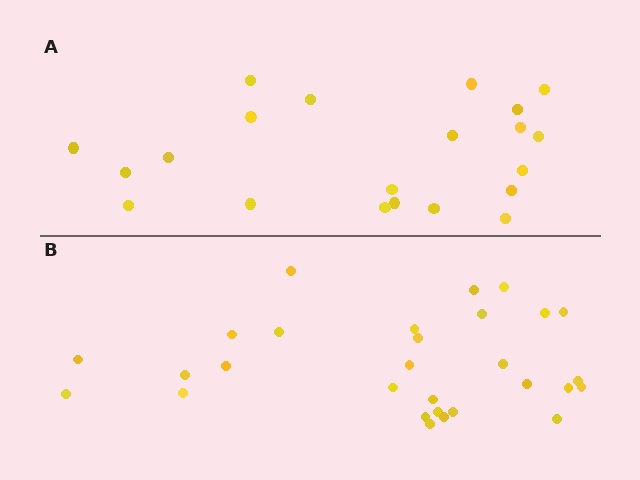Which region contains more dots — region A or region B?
Region B (the bottom region) has more dots.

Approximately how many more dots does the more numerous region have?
Region B has roughly 8 or so more dots than region A.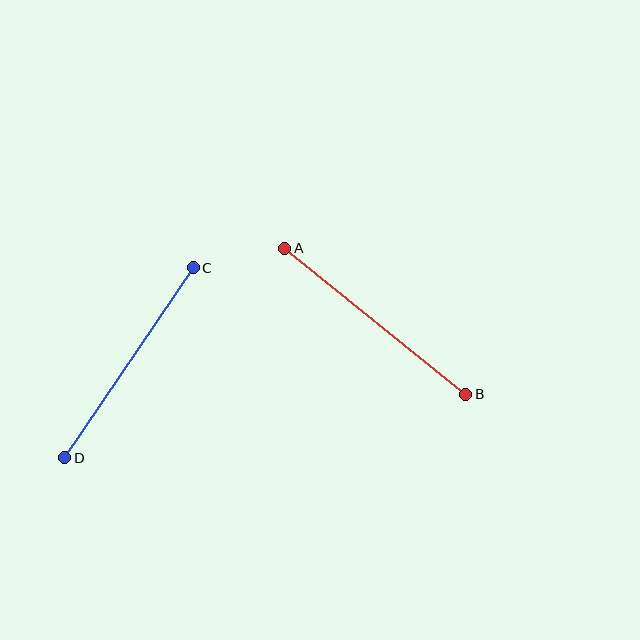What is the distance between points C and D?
The distance is approximately 229 pixels.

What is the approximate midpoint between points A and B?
The midpoint is at approximately (375, 321) pixels.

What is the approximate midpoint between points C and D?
The midpoint is at approximately (129, 363) pixels.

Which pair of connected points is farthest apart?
Points A and B are farthest apart.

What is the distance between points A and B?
The distance is approximately 233 pixels.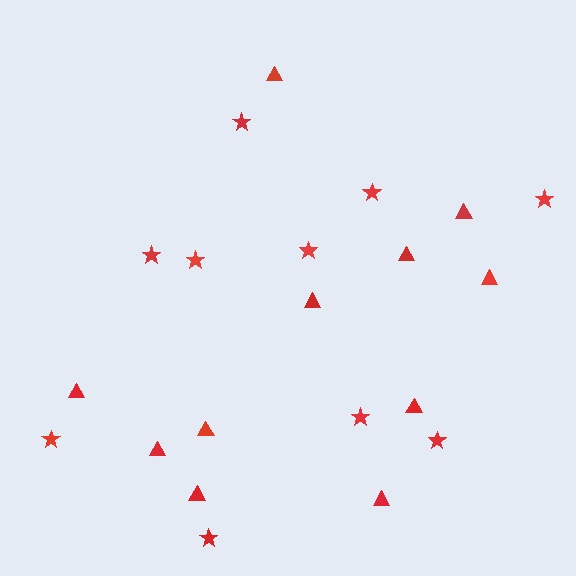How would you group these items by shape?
There are 2 groups: one group of stars (10) and one group of triangles (11).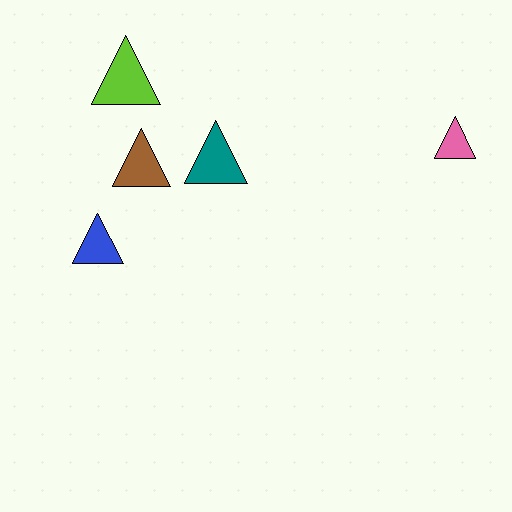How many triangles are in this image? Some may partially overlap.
There are 5 triangles.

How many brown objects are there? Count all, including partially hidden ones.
There is 1 brown object.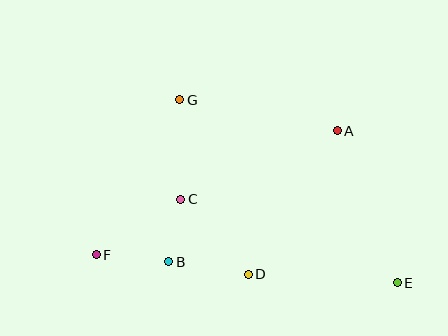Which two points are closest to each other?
Points B and C are closest to each other.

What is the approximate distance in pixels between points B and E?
The distance between B and E is approximately 229 pixels.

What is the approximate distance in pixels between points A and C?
The distance between A and C is approximately 171 pixels.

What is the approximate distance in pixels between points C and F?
The distance between C and F is approximately 101 pixels.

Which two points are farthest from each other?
Points E and F are farthest from each other.